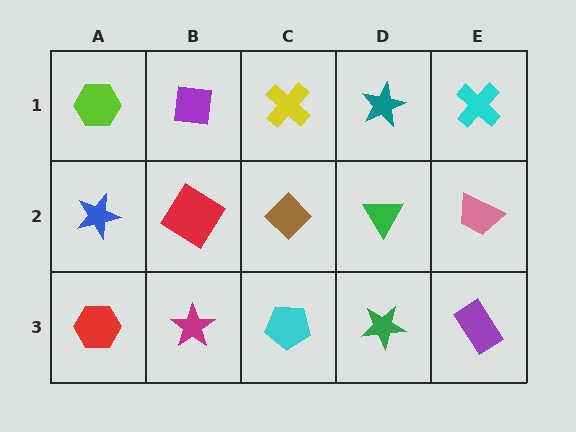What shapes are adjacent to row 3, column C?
A brown diamond (row 2, column C), a magenta star (row 3, column B), a green star (row 3, column D).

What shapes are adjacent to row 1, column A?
A blue star (row 2, column A), a purple square (row 1, column B).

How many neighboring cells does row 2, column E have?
3.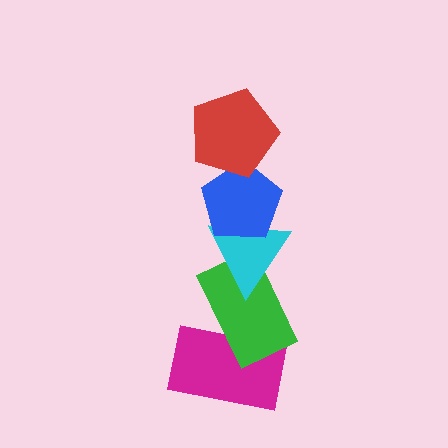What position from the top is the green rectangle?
The green rectangle is 4th from the top.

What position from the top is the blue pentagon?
The blue pentagon is 2nd from the top.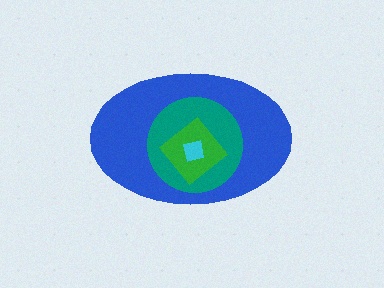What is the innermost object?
The cyan square.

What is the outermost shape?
The blue ellipse.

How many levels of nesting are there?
4.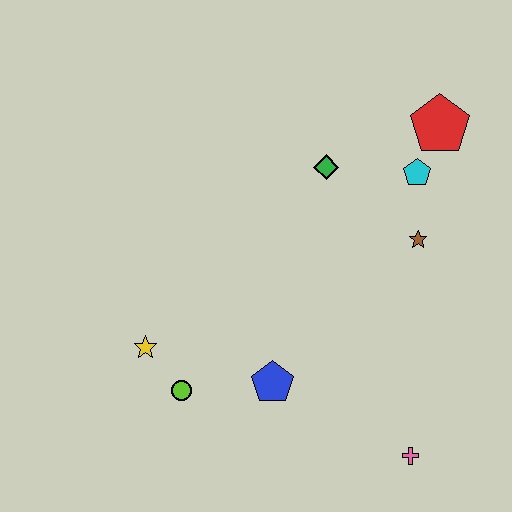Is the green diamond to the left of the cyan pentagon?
Yes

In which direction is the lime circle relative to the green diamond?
The lime circle is below the green diamond.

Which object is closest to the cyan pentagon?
The red pentagon is closest to the cyan pentagon.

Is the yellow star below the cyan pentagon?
Yes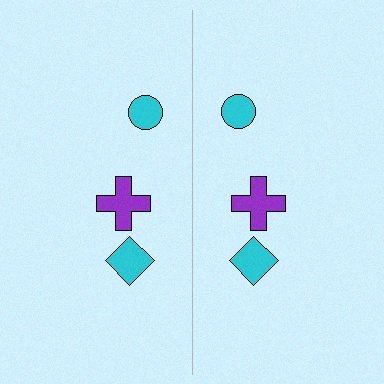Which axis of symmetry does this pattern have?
The pattern has a vertical axis of symmetry running through the center of the image.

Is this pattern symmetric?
Yes, this pattern has bilateral (reflection) symmetry.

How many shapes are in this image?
There are 6 shapes in this image.